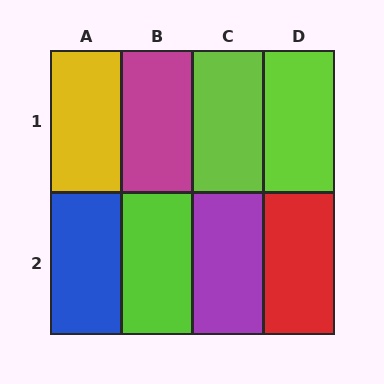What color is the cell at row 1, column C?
Lime.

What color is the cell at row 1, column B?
Magenta.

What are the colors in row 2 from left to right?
Blue, lime, purple, red.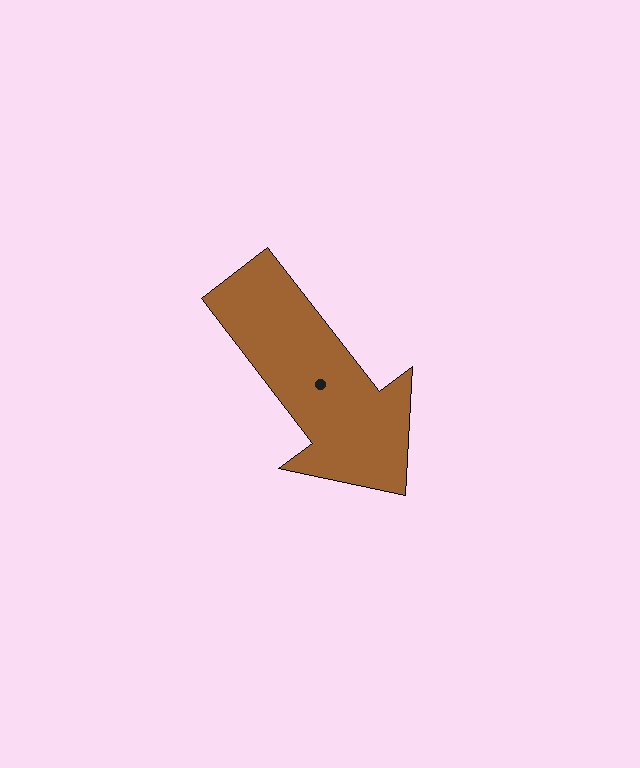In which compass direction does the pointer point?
Southeast.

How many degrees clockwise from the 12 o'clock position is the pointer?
Approximately 142 degrees.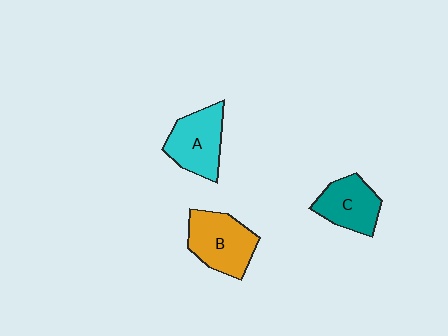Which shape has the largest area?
Shape B (orange).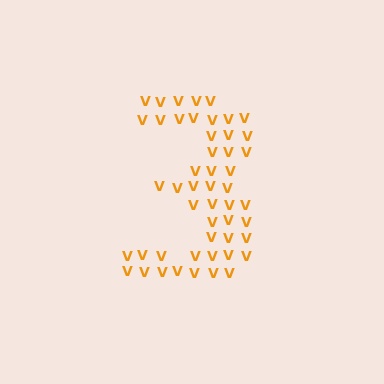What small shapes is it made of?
It is made of small letter V's.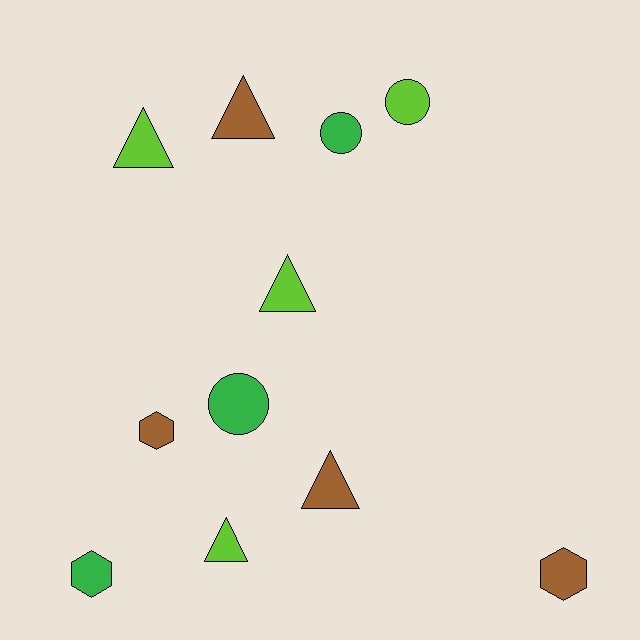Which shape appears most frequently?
Triangle, with 5 objects.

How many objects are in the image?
There are 11 objects.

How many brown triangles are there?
There are 2 brown triangles.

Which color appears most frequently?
Brown, with 4 objects.